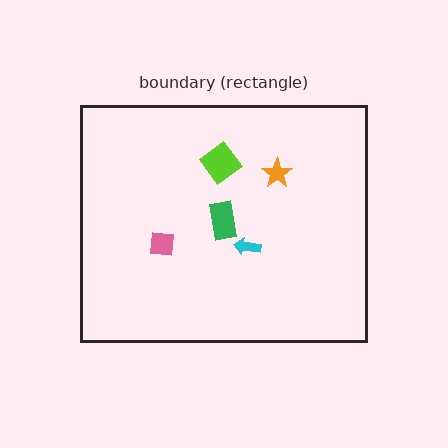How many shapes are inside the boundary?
5 inside, 0 outside.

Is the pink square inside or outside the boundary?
Inside.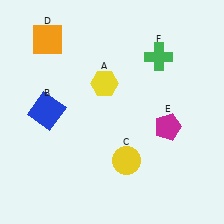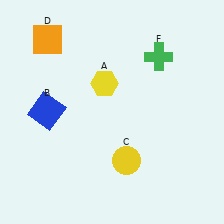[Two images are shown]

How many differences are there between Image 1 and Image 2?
There is 1 difference between the two images.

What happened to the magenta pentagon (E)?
The magenta pentagon (E) was removed in Image 2. It was in the bottom-right area of Image 1.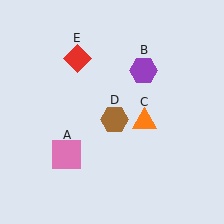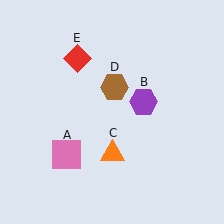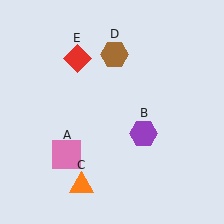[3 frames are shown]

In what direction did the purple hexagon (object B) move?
The purple hexagon (object B) moved down.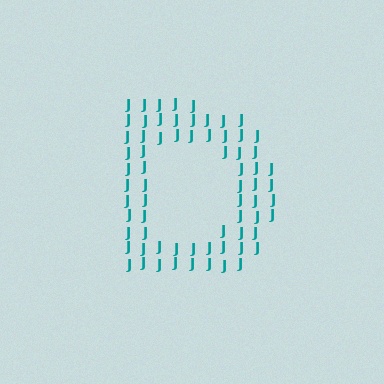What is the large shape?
The large shape is the letter D.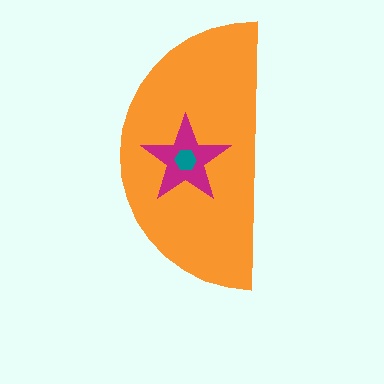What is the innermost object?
The teal hexagon.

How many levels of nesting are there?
3.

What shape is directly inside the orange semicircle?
The magenta star.